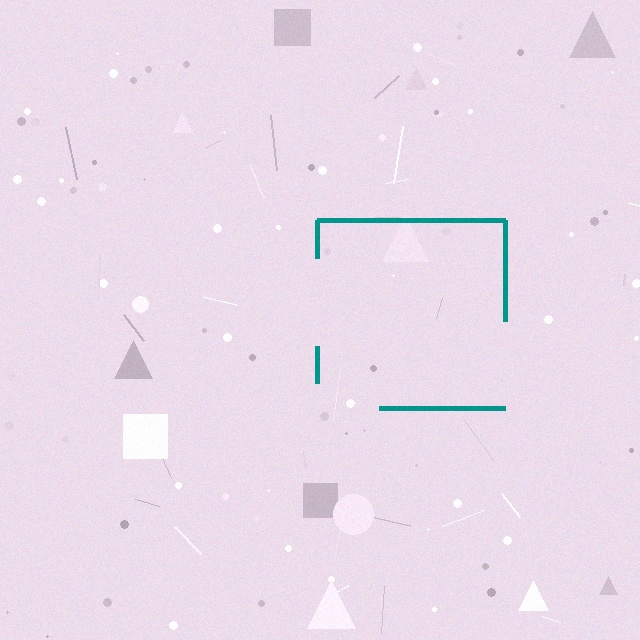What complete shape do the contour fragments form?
The contour fragments form a square.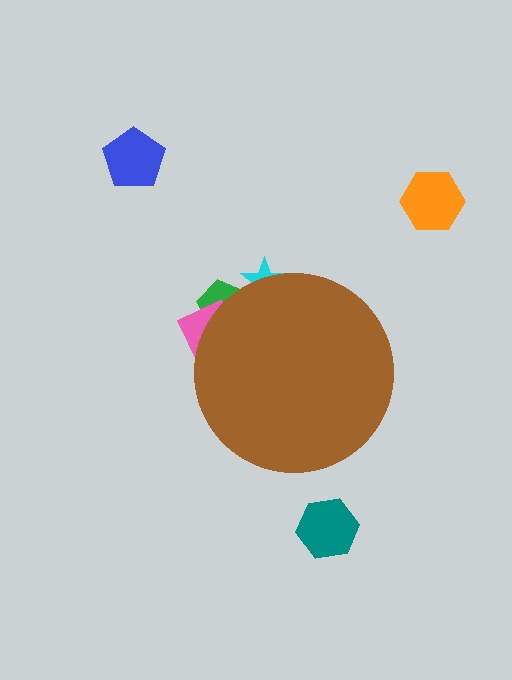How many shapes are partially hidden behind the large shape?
3 shapes are partially hidden.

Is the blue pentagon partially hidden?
No, the blue pentagon is fully visible.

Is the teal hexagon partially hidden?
No, the teal hexagon is fully visible.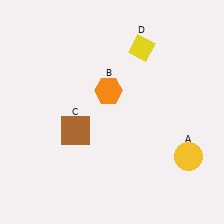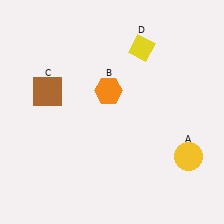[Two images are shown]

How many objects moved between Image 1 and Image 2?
1 object moved between the two images.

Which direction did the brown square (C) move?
The brown square (C) moved up.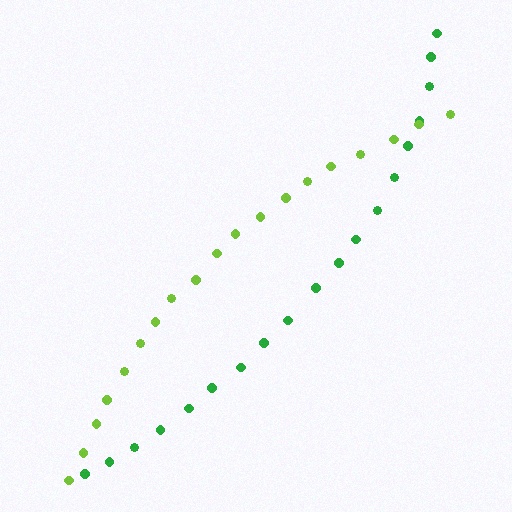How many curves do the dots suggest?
There are 2 distinct paths.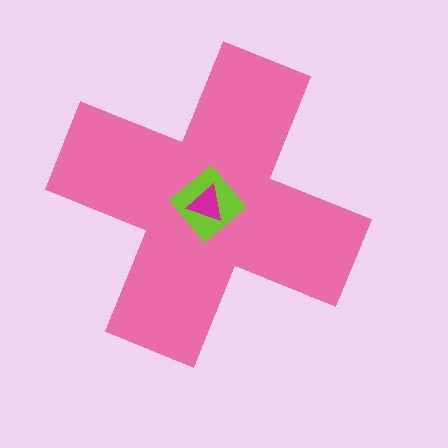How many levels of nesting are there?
3.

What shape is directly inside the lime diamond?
The magenta triangle.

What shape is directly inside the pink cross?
The lime diamond.